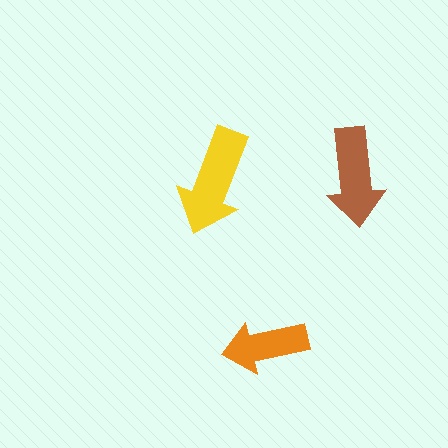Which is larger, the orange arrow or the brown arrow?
The brown one.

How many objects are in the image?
There are 3 objects in the image.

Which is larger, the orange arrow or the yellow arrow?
The yellow one.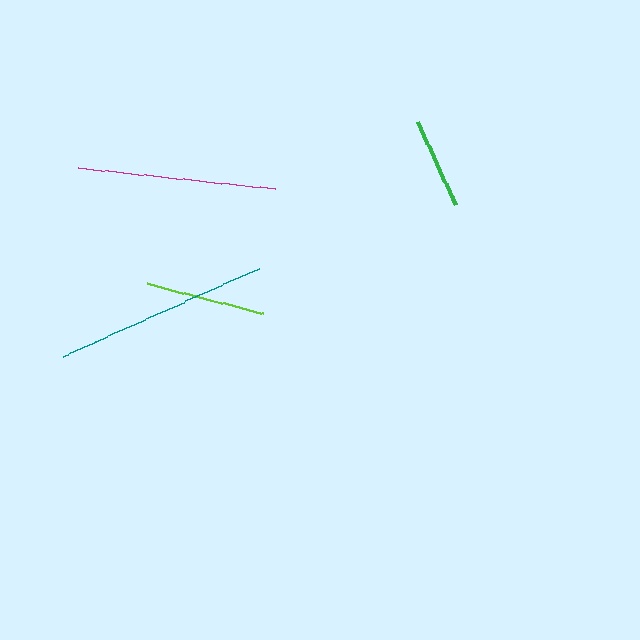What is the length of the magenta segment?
The magenta segment is approximately 198 pixels long.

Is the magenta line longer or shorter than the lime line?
The magenta line is longer than the lime line.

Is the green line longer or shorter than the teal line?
The teal line is longer than the green line.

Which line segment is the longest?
The teal line is the longest at approximately 215 pixels.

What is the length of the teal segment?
The teal segment is approximately 215 pixels long.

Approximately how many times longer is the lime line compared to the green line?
The lime line is approximately 1.3 times the length of the green line.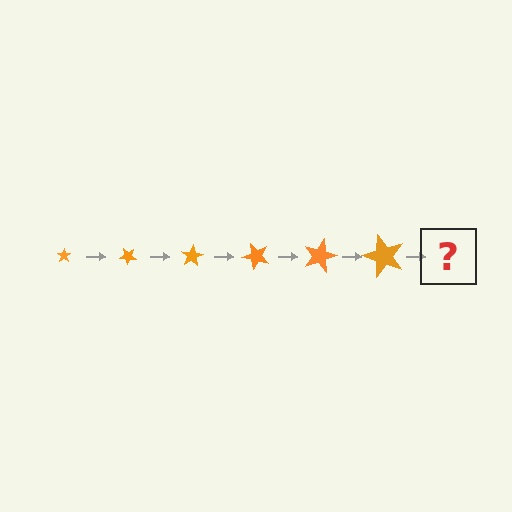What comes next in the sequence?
The next element should be a star, larger than the previous one and rotated 240 degrees from the start.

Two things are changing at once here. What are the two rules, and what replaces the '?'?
The two rules are that the star grows larger each step and it rotates 40 degrees each step. The '?' should be a star, larger than the previous one and rotated 240 degrees from the start.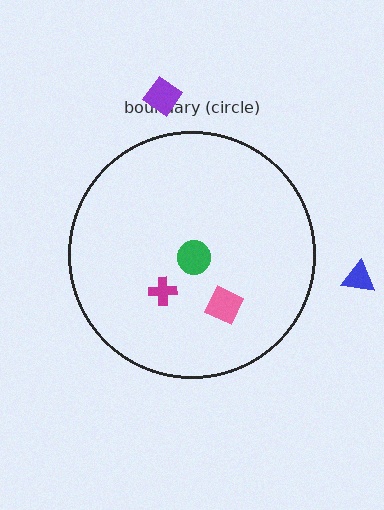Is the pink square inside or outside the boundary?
Inside.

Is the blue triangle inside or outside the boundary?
Outside.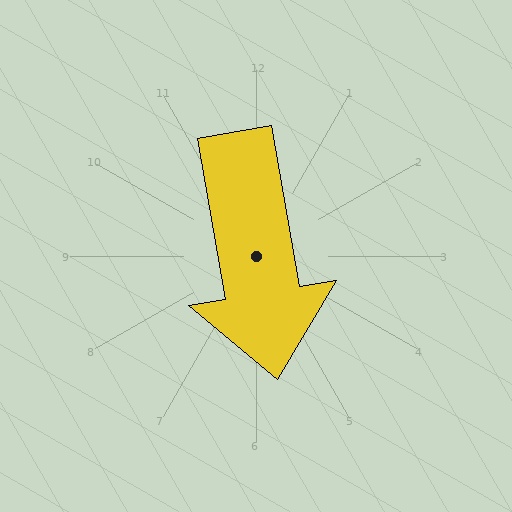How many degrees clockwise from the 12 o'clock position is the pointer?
Approximately 170 degrees.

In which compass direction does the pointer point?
South.